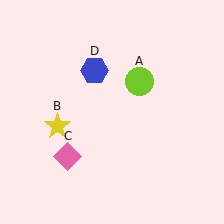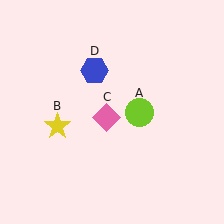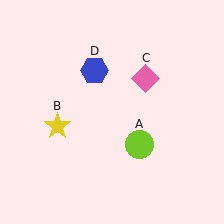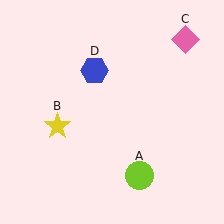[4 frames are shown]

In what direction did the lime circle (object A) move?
The lime circle (object A) moved down.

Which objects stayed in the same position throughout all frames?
Yellow star (object B) and blue hexagon (object D) remained stationary.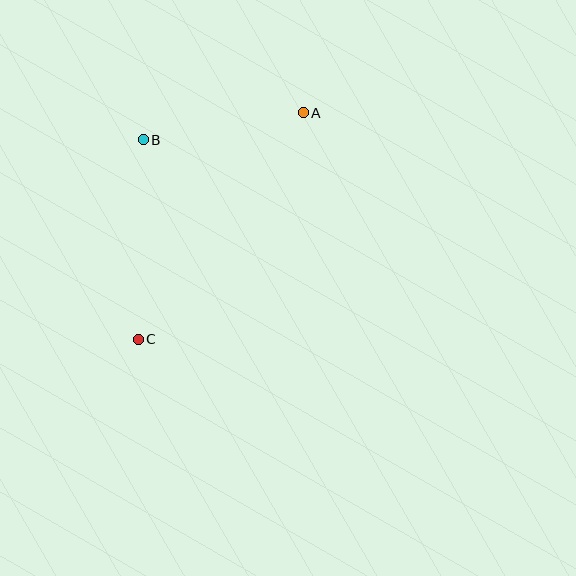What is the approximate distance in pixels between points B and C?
The distance between B and C is approximately 200 pixels.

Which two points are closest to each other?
Points A and B are closest to each other.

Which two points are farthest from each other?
Points A and C are farthest from each other.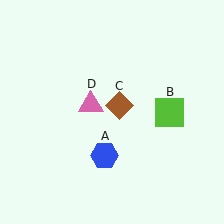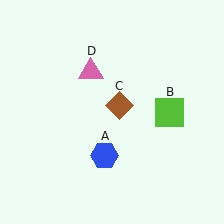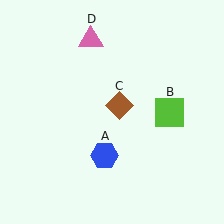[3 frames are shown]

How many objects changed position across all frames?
1 object changed position: pink triangle (object D).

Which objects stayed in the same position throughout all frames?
Blue hexagon (object A) and lime square (object B) and brown diamond (object C) remained stationary.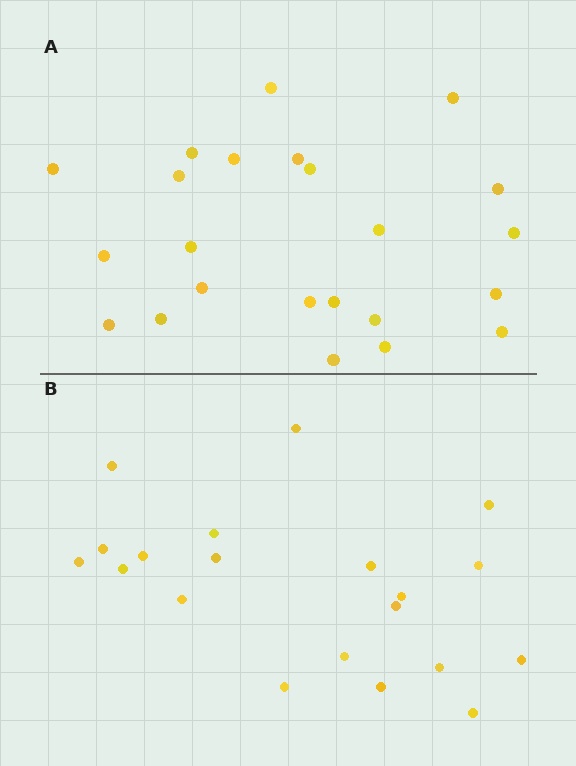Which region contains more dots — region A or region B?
Region A (the top region) has more dots.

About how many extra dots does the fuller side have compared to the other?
Region A has just a few more — roughly 2 or 3 more dots than region B.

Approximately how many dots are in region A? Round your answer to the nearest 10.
About 20 dots. (The exact count is 23, which rounds to 20.)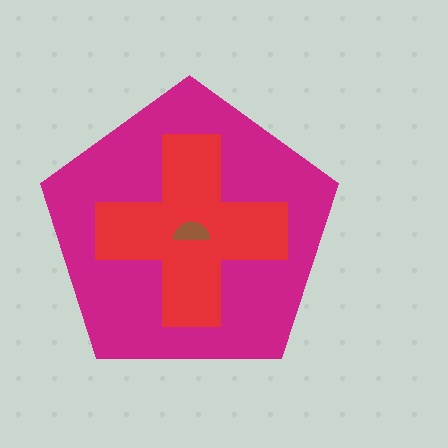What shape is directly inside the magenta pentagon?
The red cross.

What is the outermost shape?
The magenta pentagon.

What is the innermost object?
The brown semicircle.